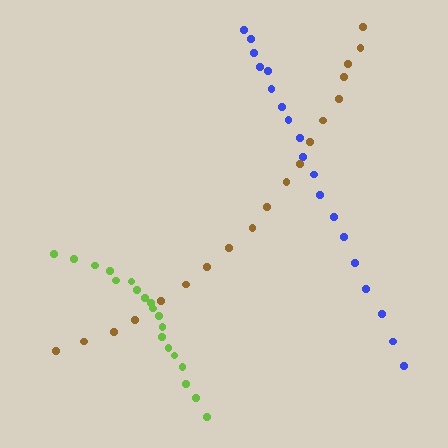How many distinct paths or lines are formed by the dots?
There are 3 distinct paths.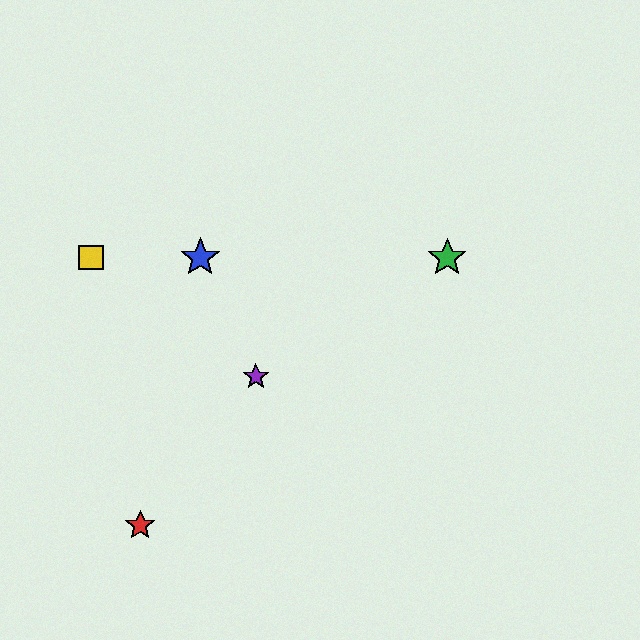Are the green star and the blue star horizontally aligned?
Yes, both are at y≈258.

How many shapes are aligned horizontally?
3 shapes (the blue star, the green star, the yellow square) are aligned horizontally.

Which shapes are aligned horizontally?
The blue star, the green star, the yellow square are aligned horizontally.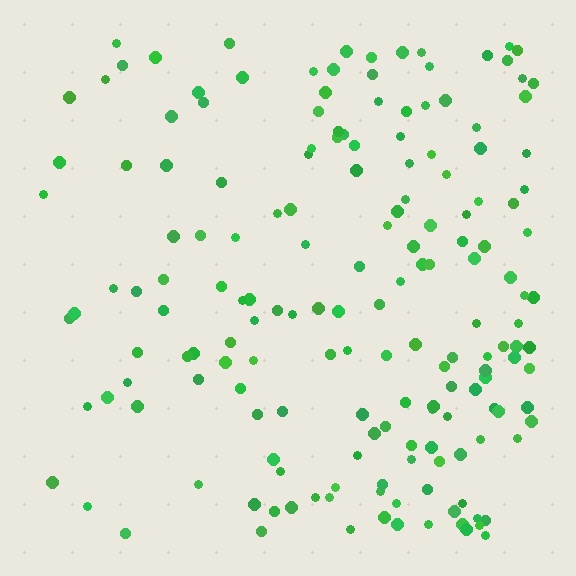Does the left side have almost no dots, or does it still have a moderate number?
Still a moderate number, just noticeably fewer than the right.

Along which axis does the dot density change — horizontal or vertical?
Horizontal.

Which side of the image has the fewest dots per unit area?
The left.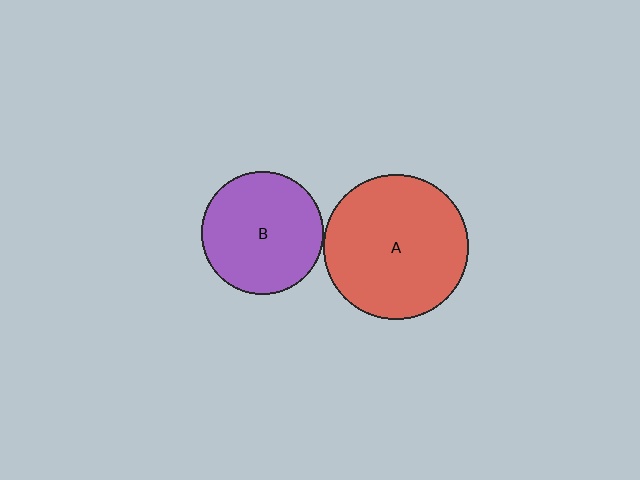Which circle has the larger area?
Circle A (red).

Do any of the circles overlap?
No, none of the circles overlap.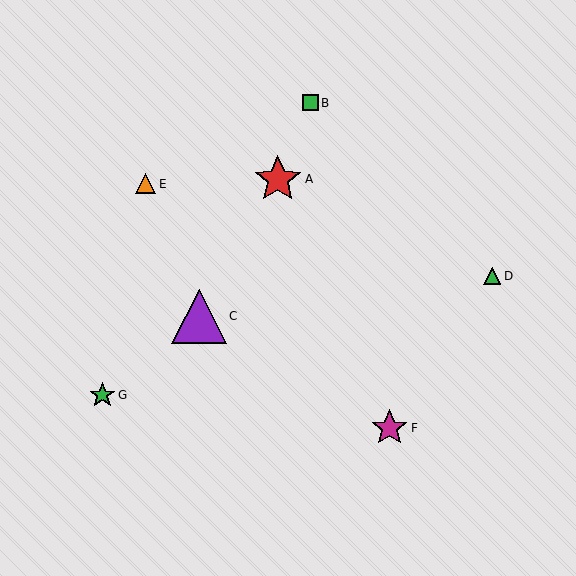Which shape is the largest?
The purple triangle (labeled C) is the largest.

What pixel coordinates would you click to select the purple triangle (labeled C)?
Click at (199, 316) to select the purple triangle C.